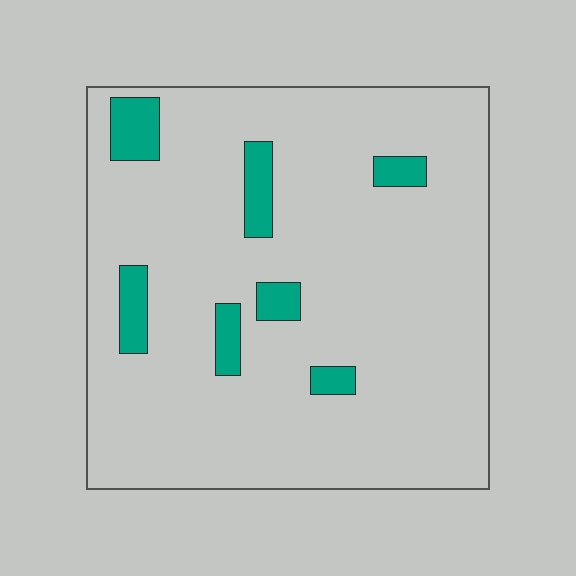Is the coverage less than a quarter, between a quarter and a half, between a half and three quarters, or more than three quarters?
Less than a quarter.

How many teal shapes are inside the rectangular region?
7.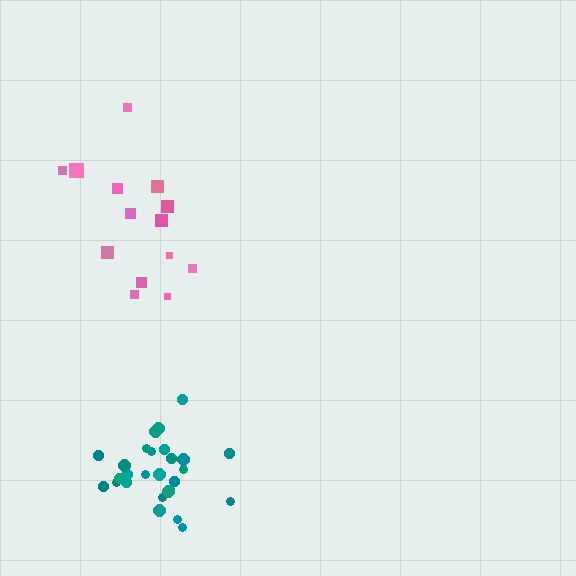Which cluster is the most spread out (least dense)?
Pink.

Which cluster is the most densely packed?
Teal.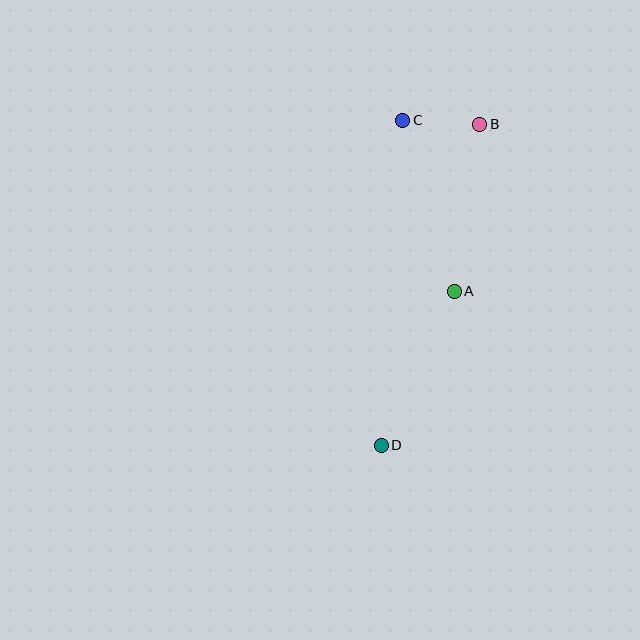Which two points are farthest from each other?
Points B and D are farthest from each other.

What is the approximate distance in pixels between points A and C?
The distance between A and C is approximately 179 pixels.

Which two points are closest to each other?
Points B and C are closest to each other.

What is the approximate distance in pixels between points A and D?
The distance between A and D is approximately 170 pixels.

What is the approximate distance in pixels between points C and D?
The distance between C and D is approximately 326 pixels.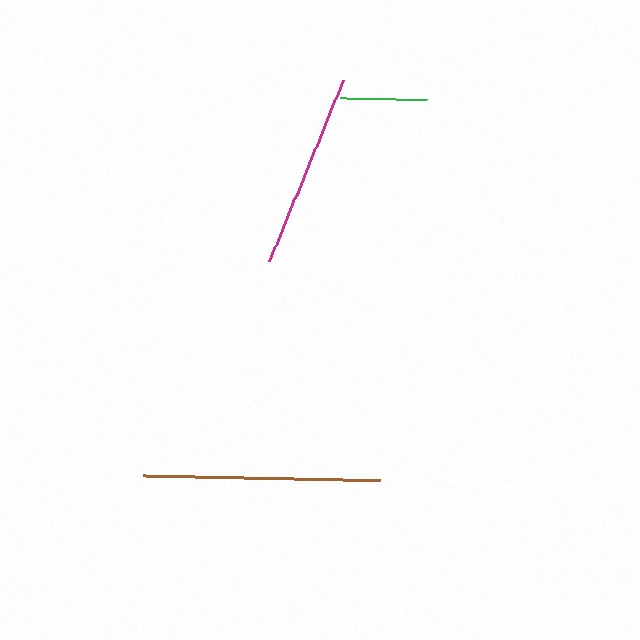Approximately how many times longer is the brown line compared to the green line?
The brown line is approximately 2.7 times the length of the green line.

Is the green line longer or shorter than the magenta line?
The magenta line is longer than the green line.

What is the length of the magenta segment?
The magenta segment is approximately 195 pixels long.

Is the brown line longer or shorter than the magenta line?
The brown line is longer than the magenta line.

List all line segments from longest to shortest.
From longest to shortest: brown, magenta, green.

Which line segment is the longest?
The brown line is the longest at approximately 237 pixels.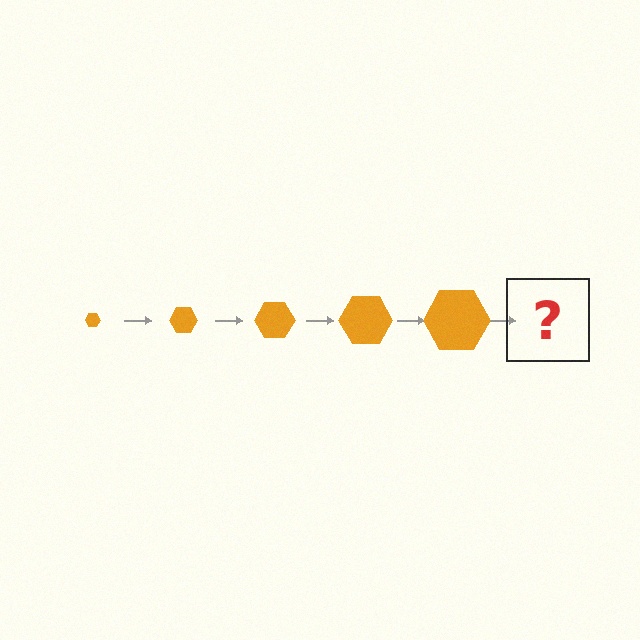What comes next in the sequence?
The next element should be an orange hexagon, larger than the previous one.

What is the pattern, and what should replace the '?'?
The pattern is that the hexagon gets progressively larger each step. The '?' should be an orange hexagon, larger than the previous one.